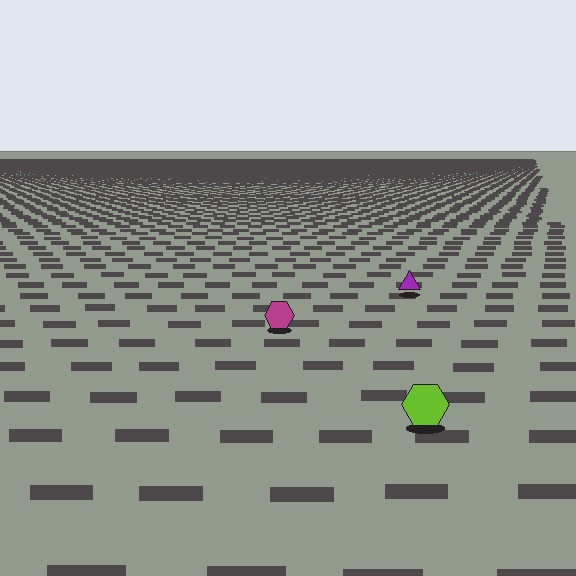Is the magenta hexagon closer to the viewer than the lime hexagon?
No. The lime hexagon is closer — you can tell from the texture gradient: the ground texture is coarser near it.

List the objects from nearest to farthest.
From nearest to farthest: the lime hexagon, the magenta hexagon, the purple triangle.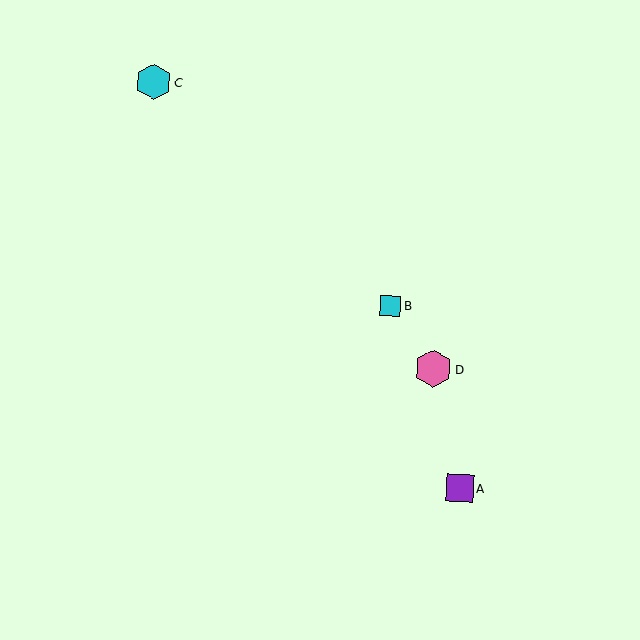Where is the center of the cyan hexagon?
The center of the cyan hexagon is at (154, 82).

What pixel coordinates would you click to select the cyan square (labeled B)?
Click at (390, 306) to select the cyan square B.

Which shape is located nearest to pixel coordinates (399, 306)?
The cyan square (labeled B) at (390, 306) is nearest to that location.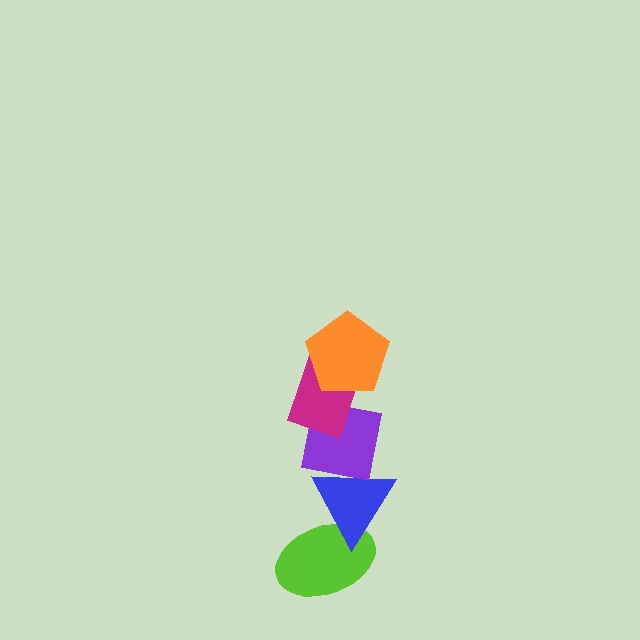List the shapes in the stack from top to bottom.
From top to bottom: the orange pentagon, the magenta rectangle, the purple square, the blue triangle, the lime ellipse.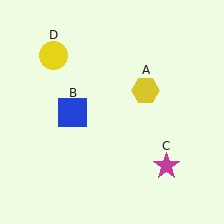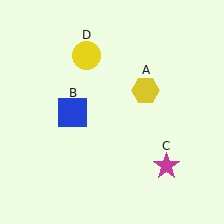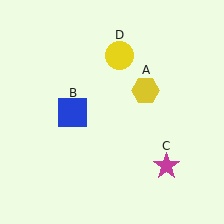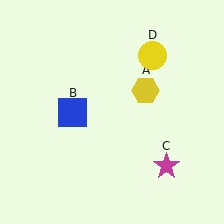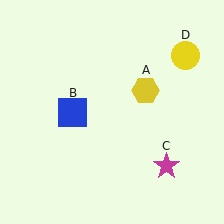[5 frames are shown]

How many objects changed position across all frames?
1 object changed position: yellow circle (object D).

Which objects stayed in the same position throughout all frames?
Yellow hexagon (object A) and blue square (object B) and magenta star (object C) remained stationary.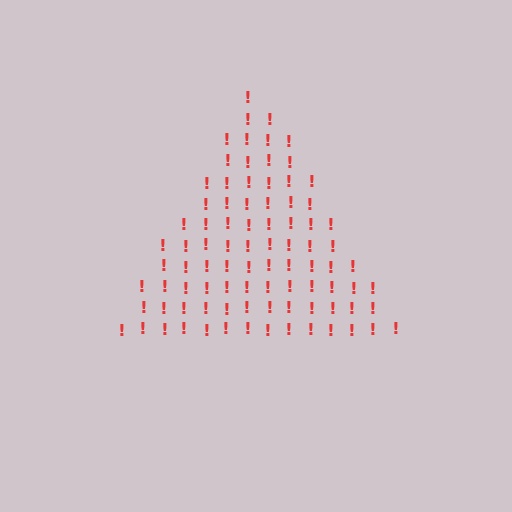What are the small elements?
The small elements are exclamation marks.